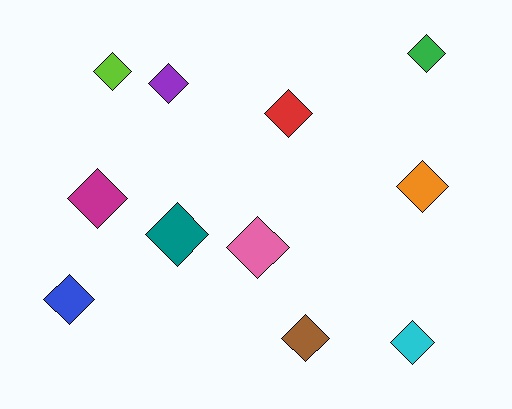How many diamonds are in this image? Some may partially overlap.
There are 11 diamonds.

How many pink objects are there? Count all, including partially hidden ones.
There is 1 pink object.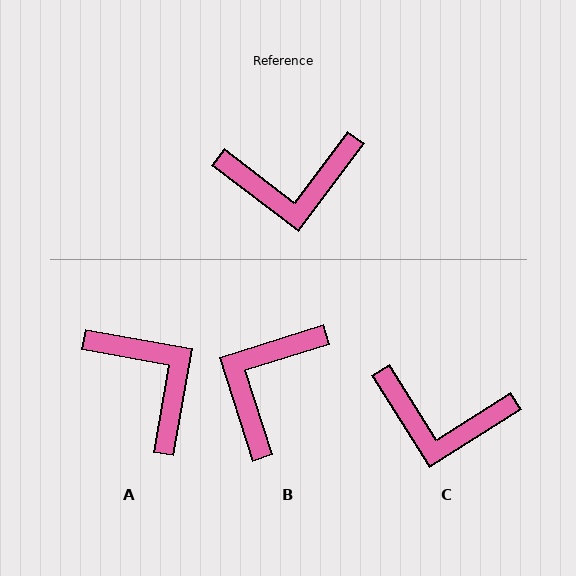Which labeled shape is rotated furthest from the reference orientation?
B, about 125 degrees away.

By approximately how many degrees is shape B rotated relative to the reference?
Approximately 125 degrees clockwise.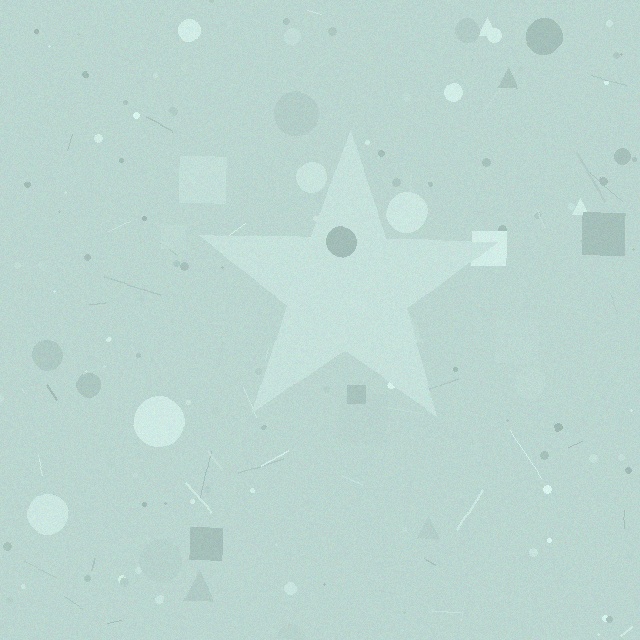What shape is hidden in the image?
A star is hidden in the image.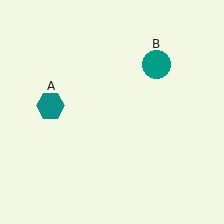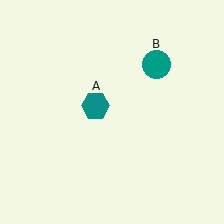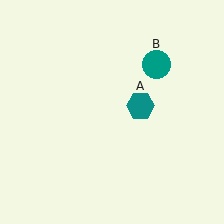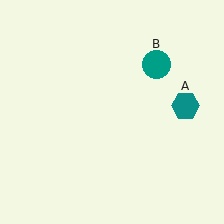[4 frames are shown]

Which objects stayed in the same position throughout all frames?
Teal circle (object B) remained stationary.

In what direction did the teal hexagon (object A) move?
The teal hexagon (object A) moved right.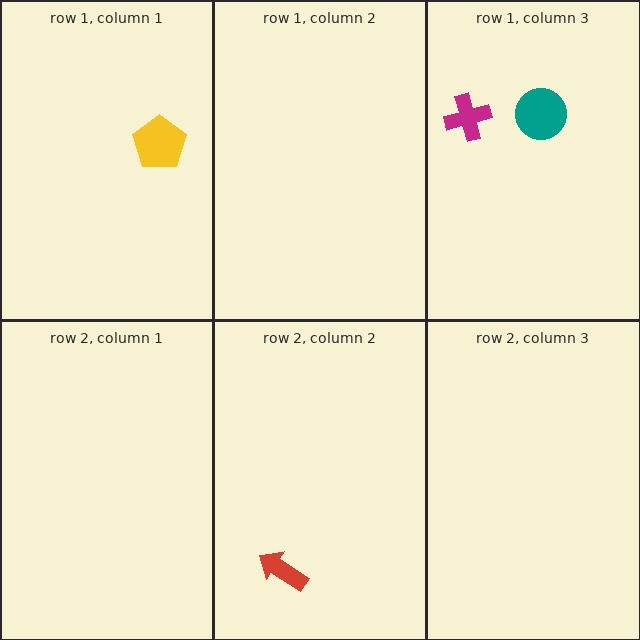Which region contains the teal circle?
The row 1, column 3 region.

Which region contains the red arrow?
The row 2, column 2 region.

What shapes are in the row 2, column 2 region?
The red arrow.